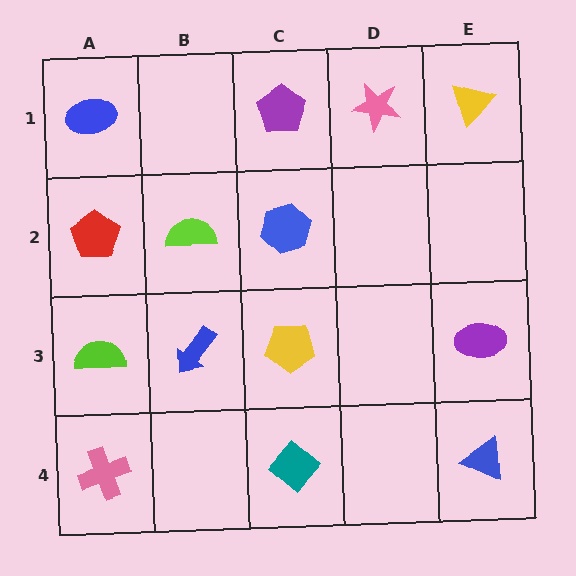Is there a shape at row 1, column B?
No, that cell is empty.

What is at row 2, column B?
A lime semicircle.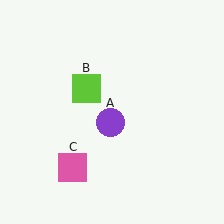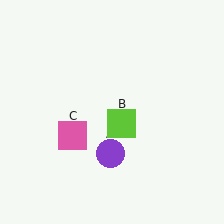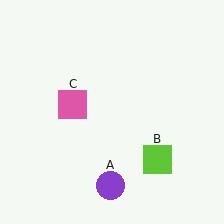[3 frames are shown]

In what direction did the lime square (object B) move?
The lime square (object B) moved down and to the right.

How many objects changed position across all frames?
3 objects changed position: purple circle (object A), lime square (object B), pink square (object C).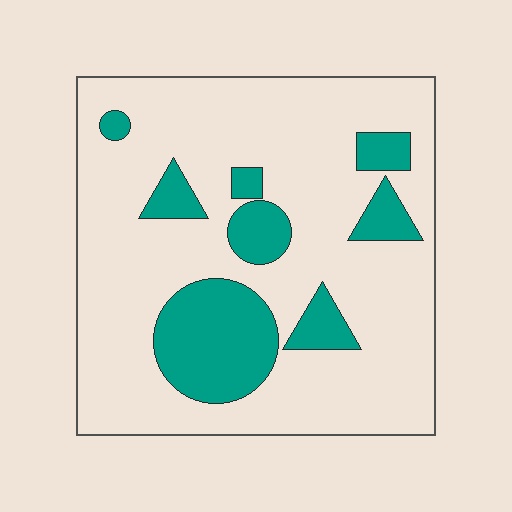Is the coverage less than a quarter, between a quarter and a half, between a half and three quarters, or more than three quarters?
Less than a quarter.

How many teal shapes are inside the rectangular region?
8.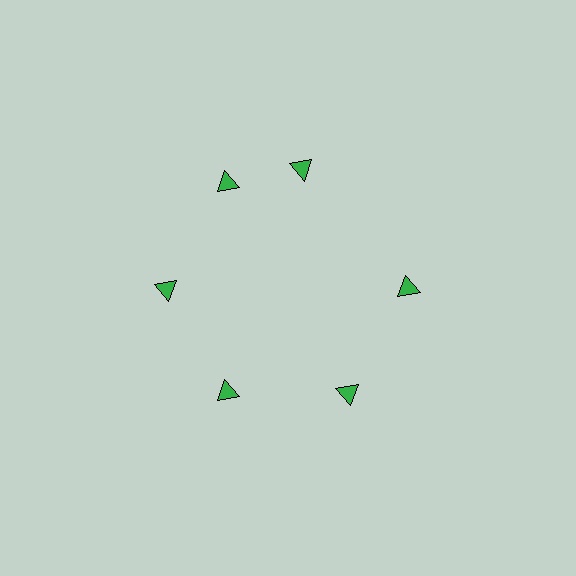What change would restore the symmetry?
The symmetry would be restored by rotating it back into even spacing with its neighbors so that all 6 triangles sit at equal angles and equal distance from the center.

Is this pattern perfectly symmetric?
No. The 6 green triangles are arranged in a ring, but one element near the 1 o'clock position is rotated out of alignment along the ring, breaking the 6-fold rotational symmetry.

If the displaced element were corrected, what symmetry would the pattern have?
It would have 6-fold rotational symmetry — the pattern would map onto itself every 60 degrees.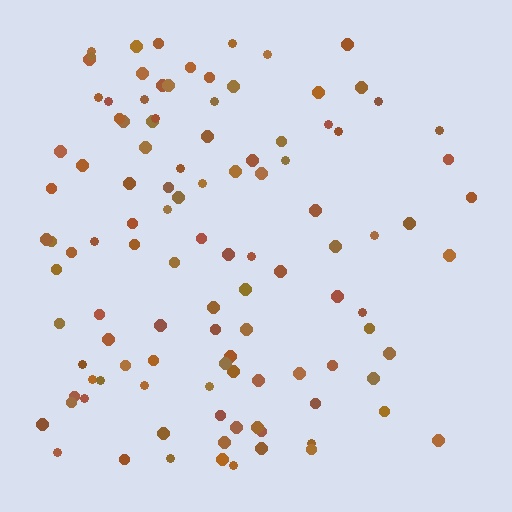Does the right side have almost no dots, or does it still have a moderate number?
Still a moderate number, just noticeably fewer than the left.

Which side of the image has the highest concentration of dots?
The left.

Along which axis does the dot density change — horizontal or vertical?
Horizontal.